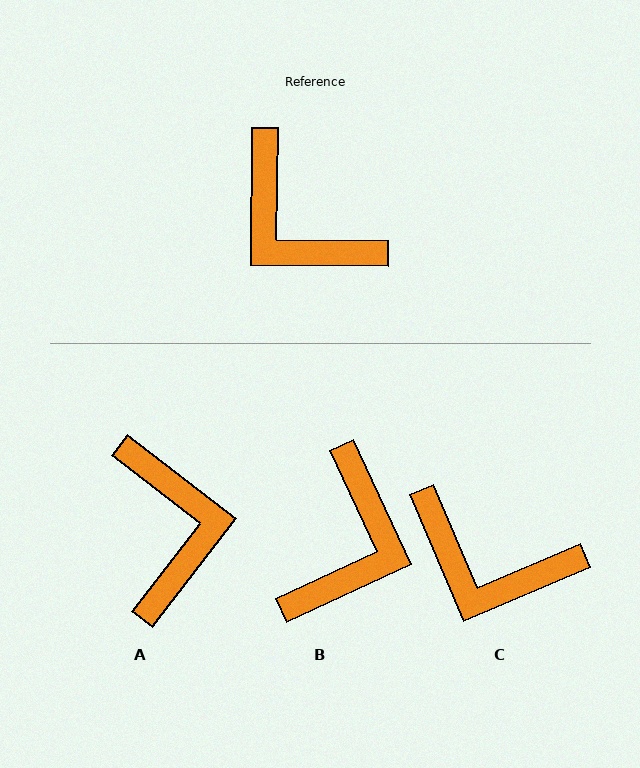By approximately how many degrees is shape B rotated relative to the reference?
Approximately 116 degrees counter-clockwise.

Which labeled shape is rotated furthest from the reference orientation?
A, about 143 degrees away.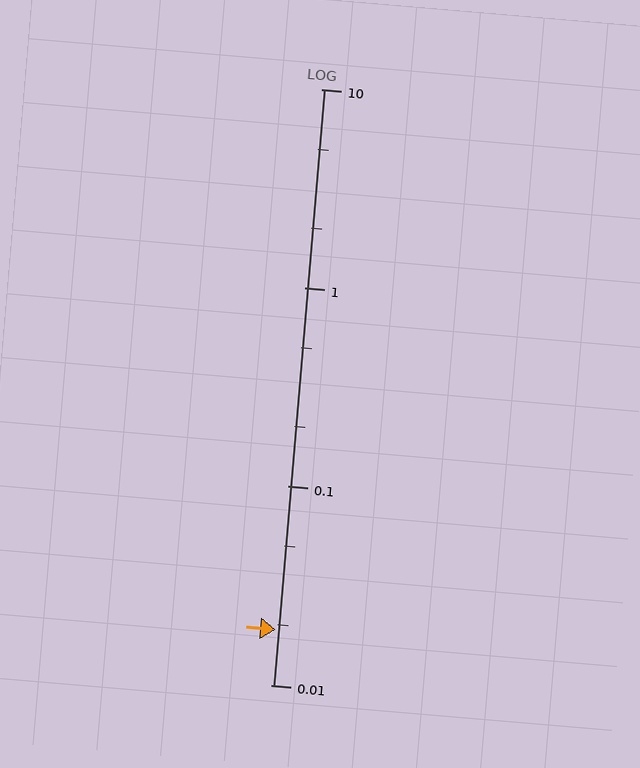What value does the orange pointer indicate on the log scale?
The pointer indicates approximately 0.019.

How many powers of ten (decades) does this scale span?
The scale spans 3 decades, from 0.01 to 10.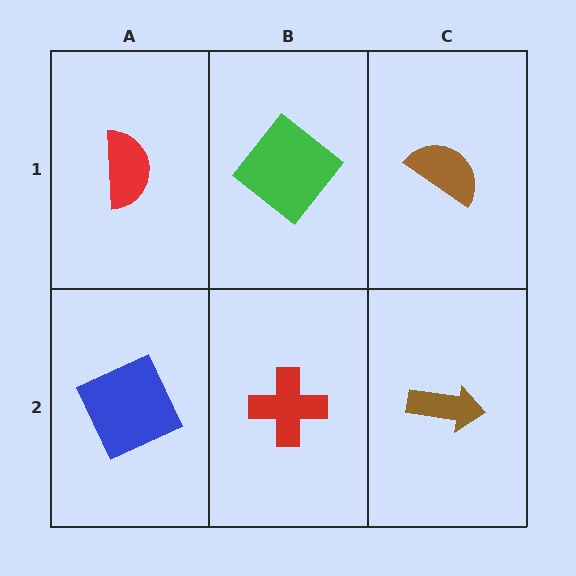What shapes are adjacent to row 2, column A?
A red semicircle (row 1, column A), a red cross (row 2, column B).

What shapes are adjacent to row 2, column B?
A green diamond (row 1, column B), a blue square (row 2, column A), a brown arrow (row 2, column C).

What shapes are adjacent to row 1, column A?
A blue square (row 2, column A), a green diamond (row 1, column B).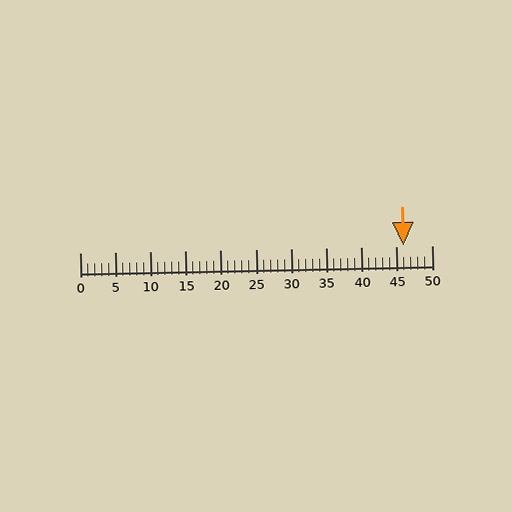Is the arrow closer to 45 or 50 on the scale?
The arrow is closer to 45.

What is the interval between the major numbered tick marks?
The major tick marks are spaced 5 units apart.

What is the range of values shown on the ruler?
The ruler shows values from 0 to 50.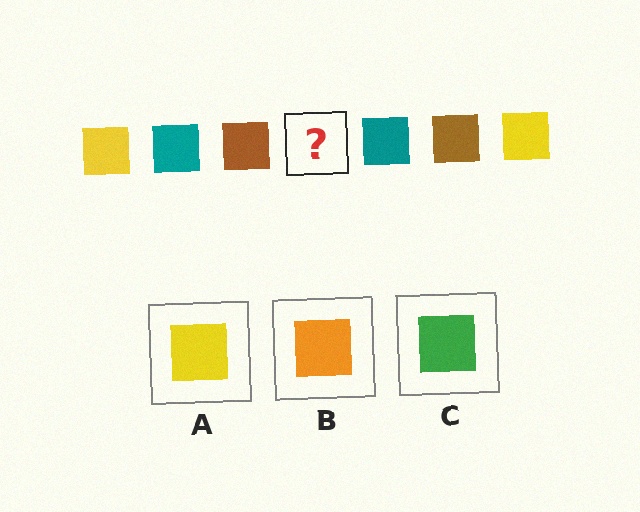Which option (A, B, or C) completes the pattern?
A.